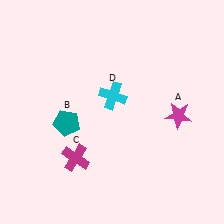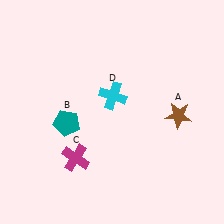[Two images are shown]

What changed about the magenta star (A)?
In Image 1, A is magenta. In Image 2, it changed to brown.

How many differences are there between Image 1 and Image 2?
There is 1 difference between the two images.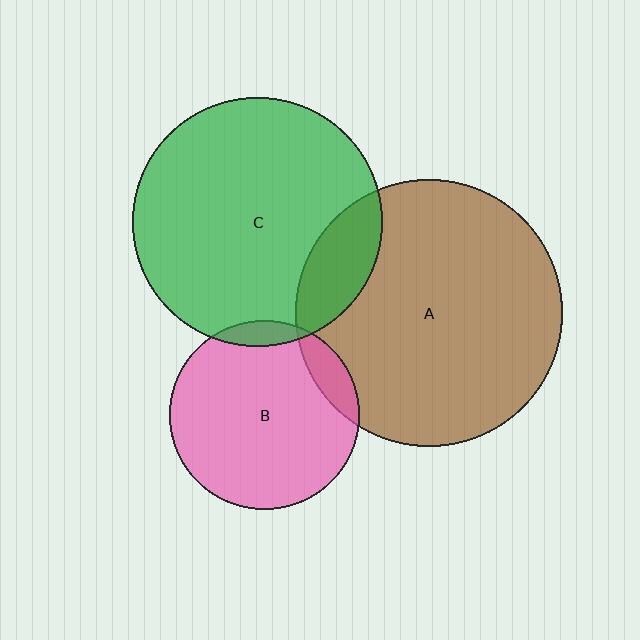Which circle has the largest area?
Circle A (brown).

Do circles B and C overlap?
Yes.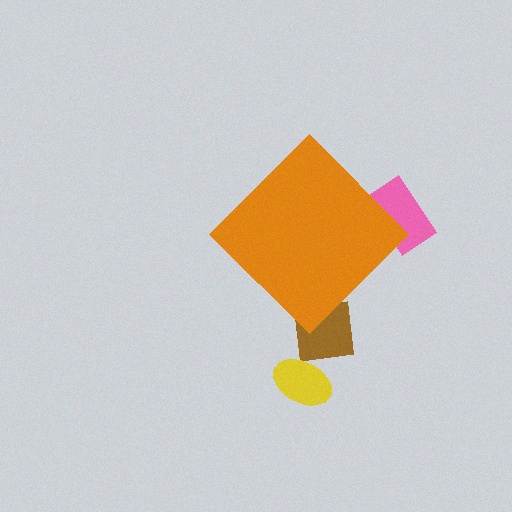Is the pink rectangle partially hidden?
Yes, the pink rectangle is partially hidden behind the orange diamond.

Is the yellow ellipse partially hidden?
No, the yellow ellipse is fully visible.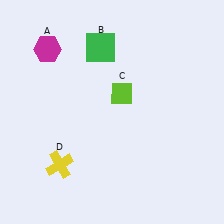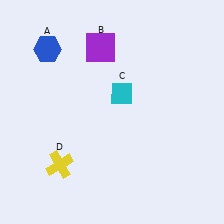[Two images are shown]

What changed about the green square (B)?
In Image 1, B is green. In Image 2, it changed to purple.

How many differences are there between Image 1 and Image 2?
There are 3 differences between the two images.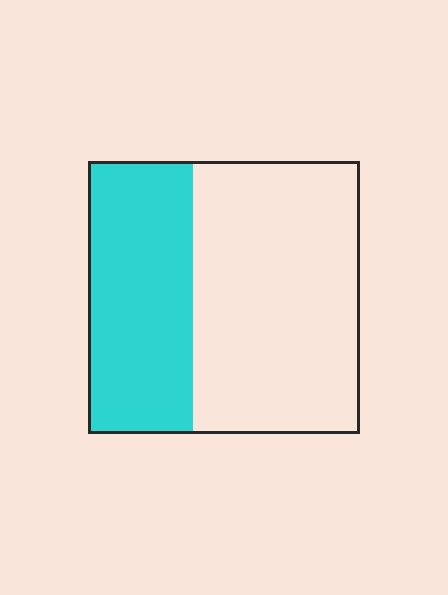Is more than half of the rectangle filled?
No.